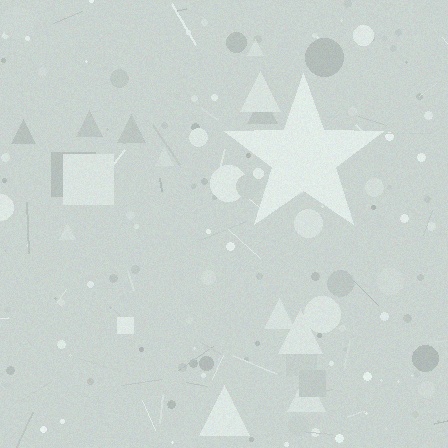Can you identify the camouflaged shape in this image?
The camouflaged shape is a star.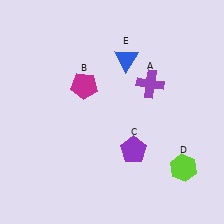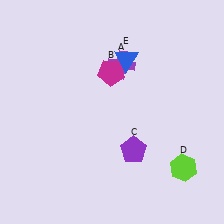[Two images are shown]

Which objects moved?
The objects that moved are: the purple cross (A), the magenta pentagon (B).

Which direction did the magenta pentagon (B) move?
The magenta pentagon (B) moved right.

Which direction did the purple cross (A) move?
The purple cross (A) moved left.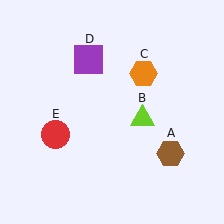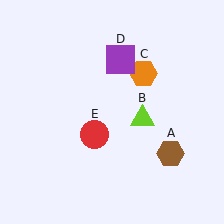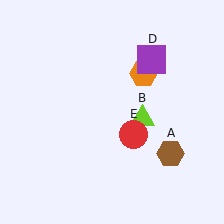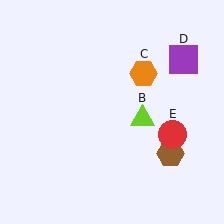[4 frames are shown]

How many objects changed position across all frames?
2 objects changed position: purple square (object D), red circle (object E).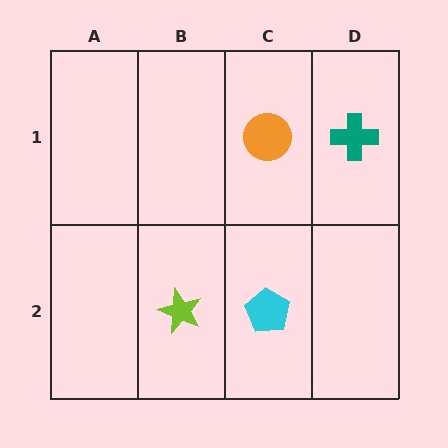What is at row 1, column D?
A teal cross.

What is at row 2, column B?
A lime star.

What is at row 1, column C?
An orange circle.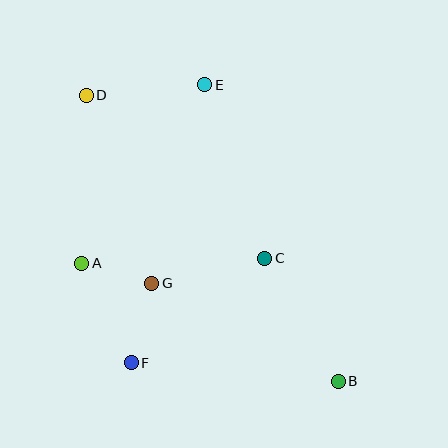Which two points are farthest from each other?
Points B and D are farthest from each other.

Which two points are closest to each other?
Points A and G are closest to each other.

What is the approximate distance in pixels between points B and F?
The distance between B and F is approximately 208 pixels.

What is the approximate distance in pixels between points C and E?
The distance between C and E is approximately 183 pixels.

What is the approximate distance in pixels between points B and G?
The distance between B and G is approximately 211 pixels.